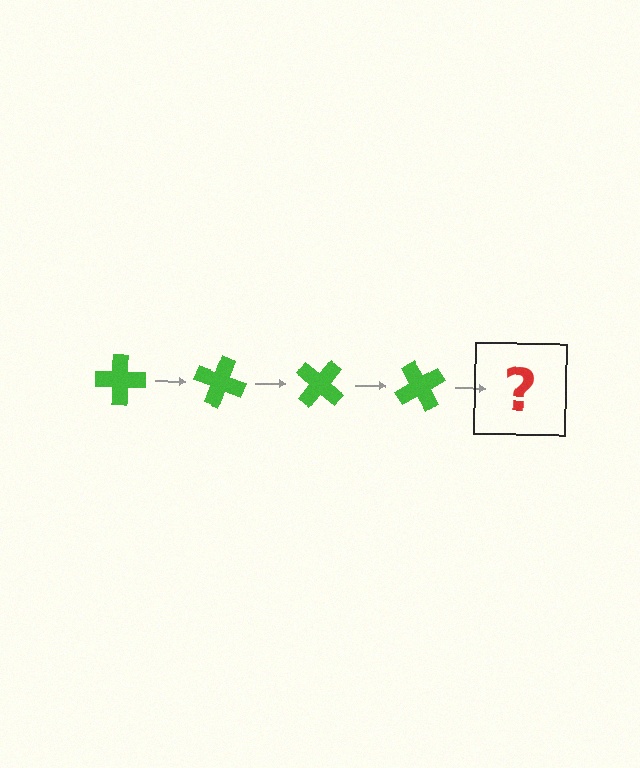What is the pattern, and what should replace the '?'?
The pattern is that the cross rotates 20 degrees each step. The '?' should be a green cross rotated 80 degrees.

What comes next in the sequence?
The next element should be a green cross rotated 80 degrees.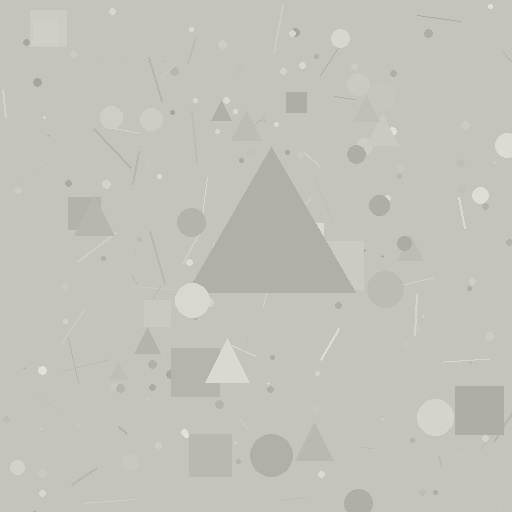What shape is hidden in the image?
A triangle is hidden in the image.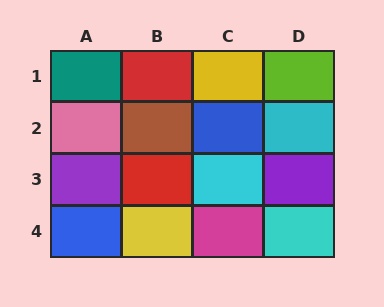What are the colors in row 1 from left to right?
Teal, red, yellow, lime.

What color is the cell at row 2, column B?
Brown.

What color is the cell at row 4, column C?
Magenta.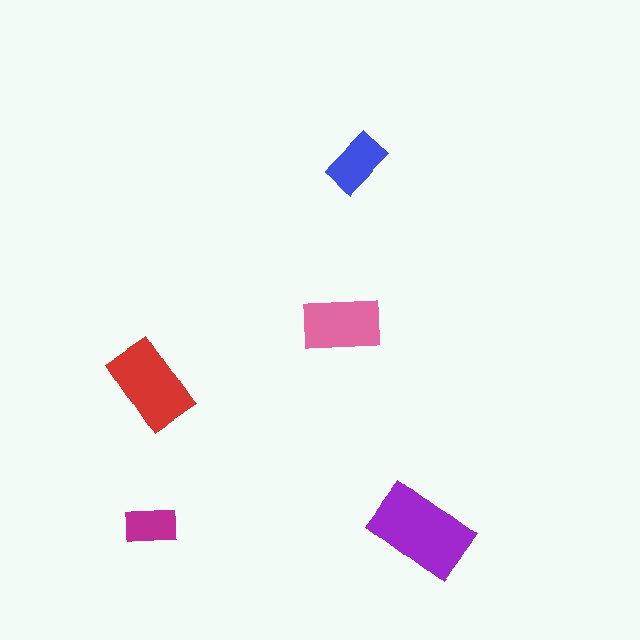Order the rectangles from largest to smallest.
the purple one, the red one, the pink one, the blue one, the magenta one.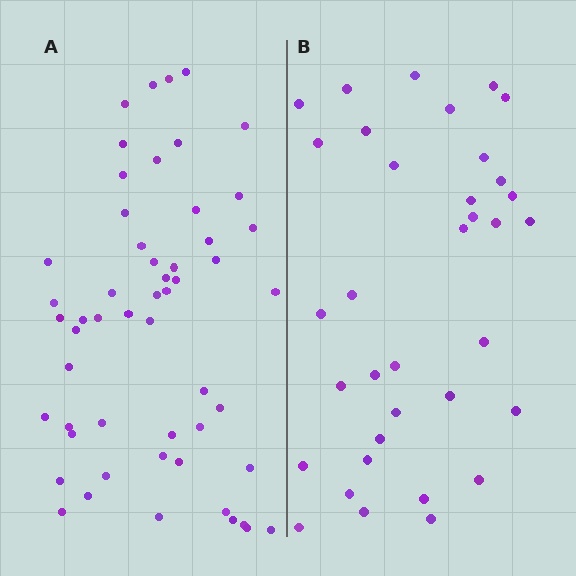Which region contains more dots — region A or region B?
Region A (the left region) has more dots.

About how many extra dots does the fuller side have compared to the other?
Region A has approximately 20 more dots than region B.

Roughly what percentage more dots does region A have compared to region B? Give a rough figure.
About 55% more.